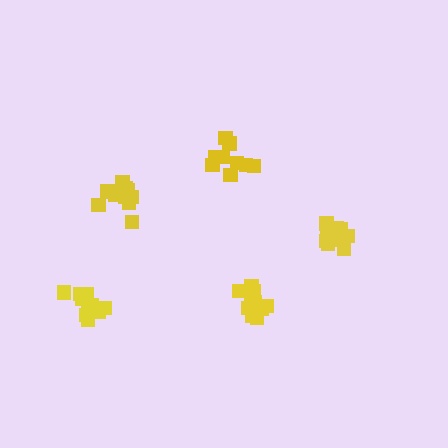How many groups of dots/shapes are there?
There are 5 groups.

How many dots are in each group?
Group 1: 13 dots, Group 2: 11 dots, Group 3: 14 dots, Group 4: 10 dots, Group 5: 14 dots (62 total).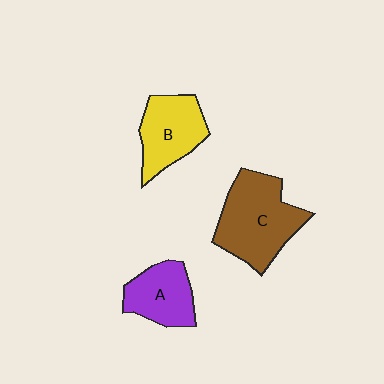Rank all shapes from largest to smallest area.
From largest to smallest: C (brown), B (yellow), A (purple).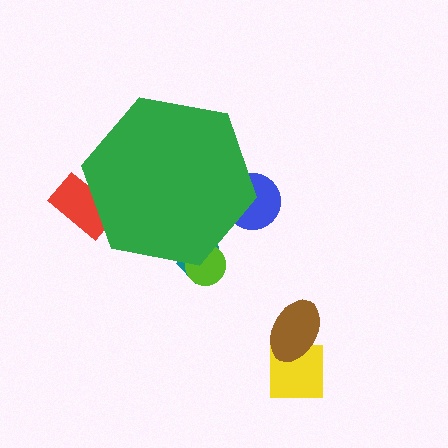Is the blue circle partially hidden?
Yes, the blue circle is partially hidden behind the green hexagon.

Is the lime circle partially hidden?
Yes, the lime circle is partially hidden behind the green hexagon.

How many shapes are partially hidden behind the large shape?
4 shapes are partially hidden.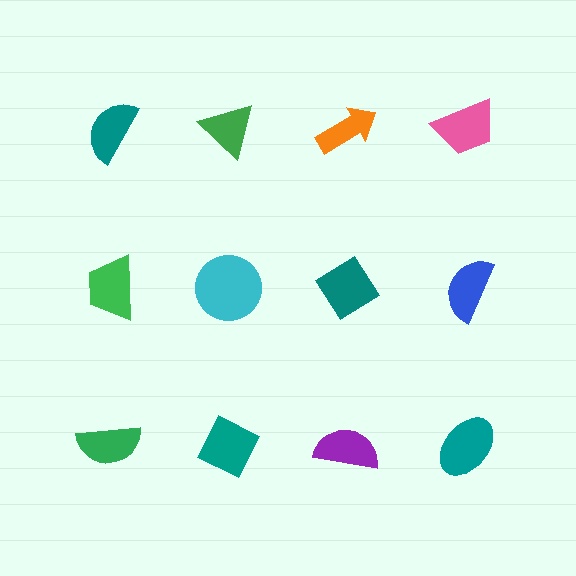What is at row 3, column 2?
A teal diamond.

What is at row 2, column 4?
A blue semicircle.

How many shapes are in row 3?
4 shapes.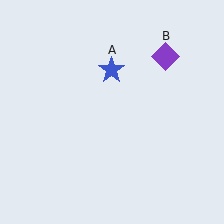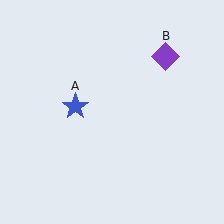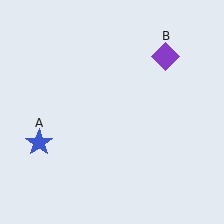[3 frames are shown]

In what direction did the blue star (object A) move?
The blue star (object A) moved down and to the left.